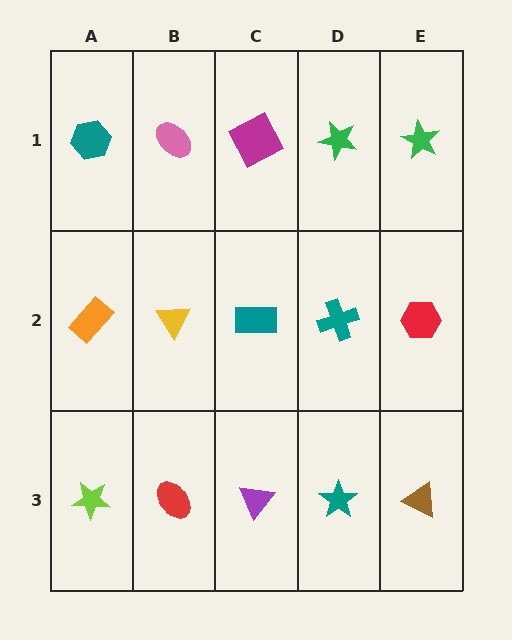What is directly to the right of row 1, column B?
A magenta square.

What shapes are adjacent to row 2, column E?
A green star (row 1, column E), a brown triangle (row 3, column E), a teal cross (row 2, column D).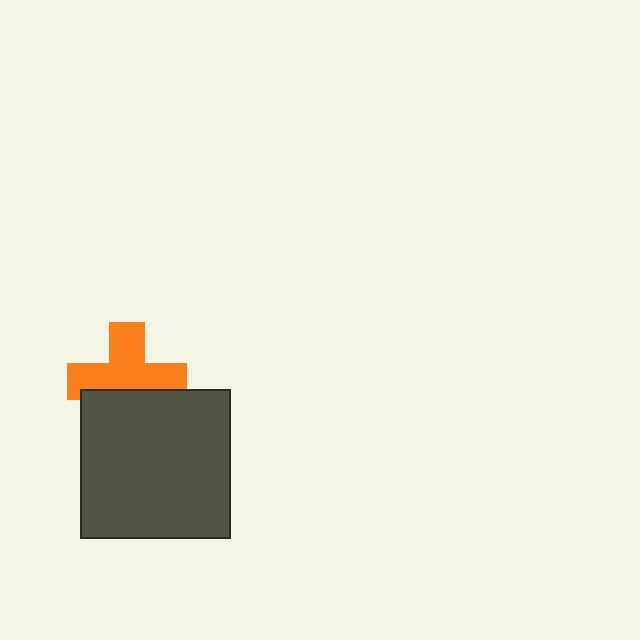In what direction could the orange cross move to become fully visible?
The orange cross could move up. That would shift it out from behind the dark gray rectangle entirely.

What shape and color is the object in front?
The object in front is a dark gray rectangle.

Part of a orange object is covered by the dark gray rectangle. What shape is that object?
It is a cross.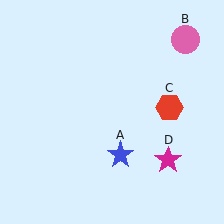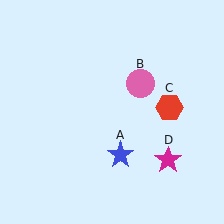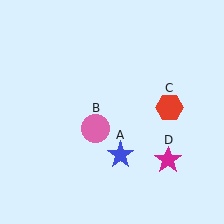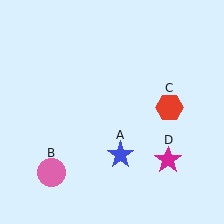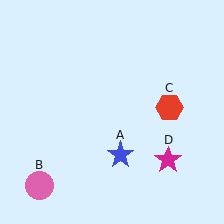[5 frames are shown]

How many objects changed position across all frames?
1 object changed position: pink circle (object B).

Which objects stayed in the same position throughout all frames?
Blue star (object A) and red hexagon (object C) and magenta star (object D) remained stationary.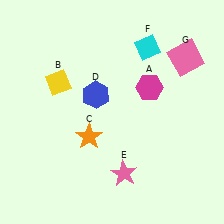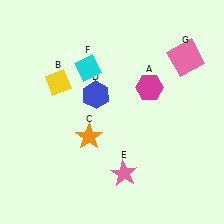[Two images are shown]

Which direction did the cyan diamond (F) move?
The cyan diamond (F) moved left.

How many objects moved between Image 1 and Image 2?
1 object moved between the two images.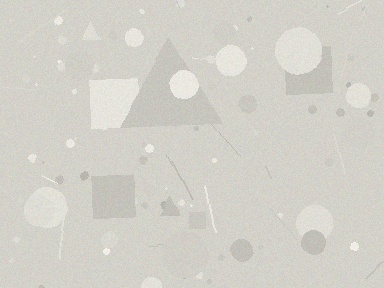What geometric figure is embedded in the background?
A triangle is embedded in the background.